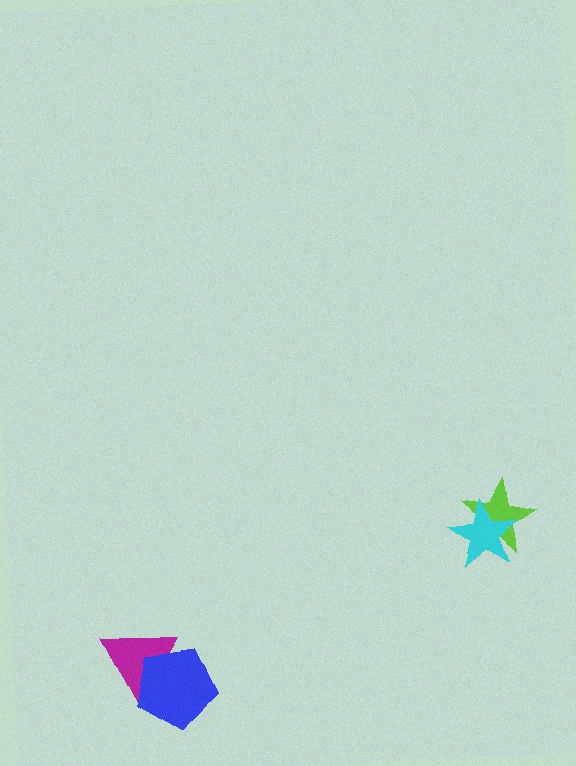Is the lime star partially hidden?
Yes, it is partially covered by another shape.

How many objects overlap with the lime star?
1 object overlaps with the lime star.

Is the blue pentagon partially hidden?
No, no other shape covers it.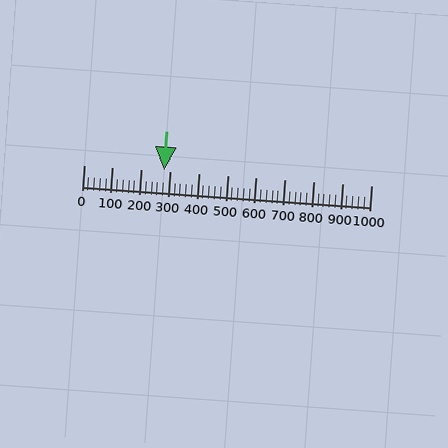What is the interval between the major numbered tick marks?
The major tick marks are spaced 100 units apart.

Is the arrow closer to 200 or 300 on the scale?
The arrow is closer to 300.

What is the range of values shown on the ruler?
The ruler shows values from 0 to 1000.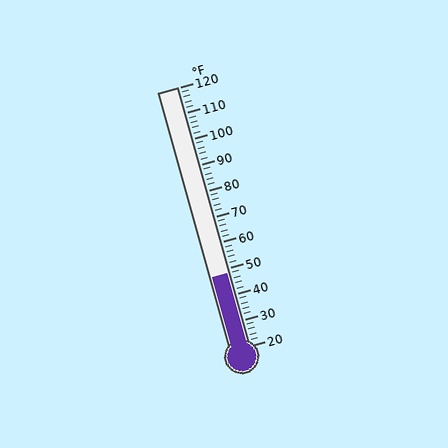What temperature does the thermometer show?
The thermometer shows approximately 48°F.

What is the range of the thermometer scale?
The thermometer scale ranges from 20°F to 120°F.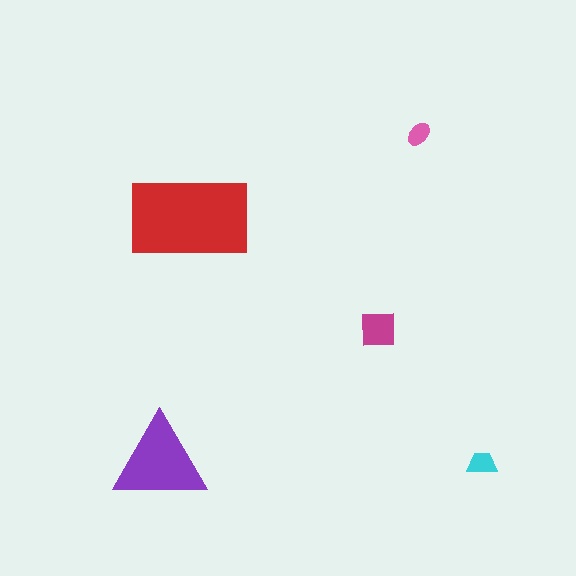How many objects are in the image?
There are 5 objects in the image.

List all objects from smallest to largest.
The pink ellipse, the cyan trapezoid, the magenta square, the purple triangle, the red rectangle.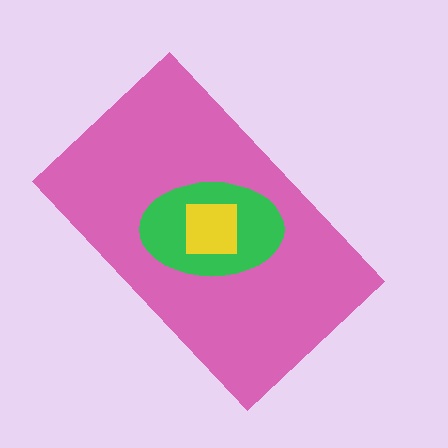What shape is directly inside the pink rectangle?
The green ellipse.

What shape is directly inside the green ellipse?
The yellow square.